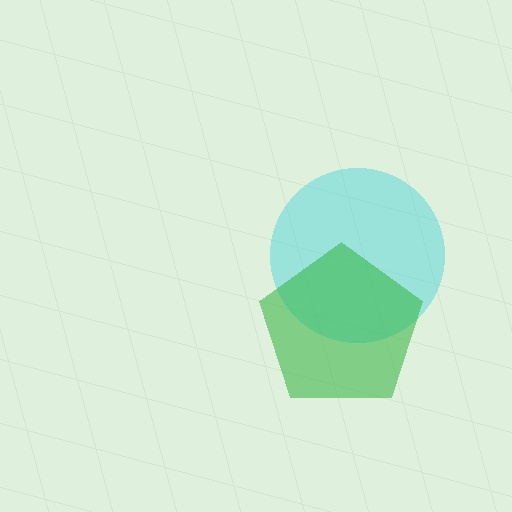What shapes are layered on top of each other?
The layered shapes are: a cyan circle, a green pentagon.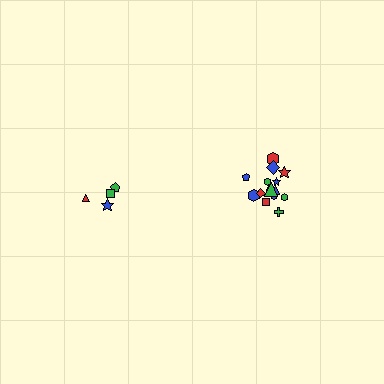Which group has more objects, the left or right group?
The right group.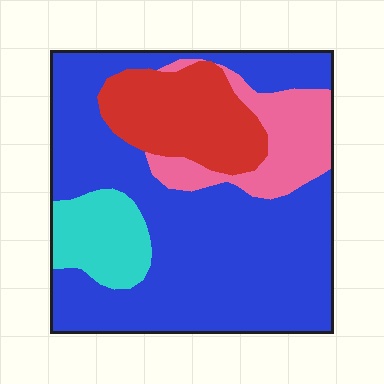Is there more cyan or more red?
Red.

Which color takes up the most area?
Blue, at roughly 60%.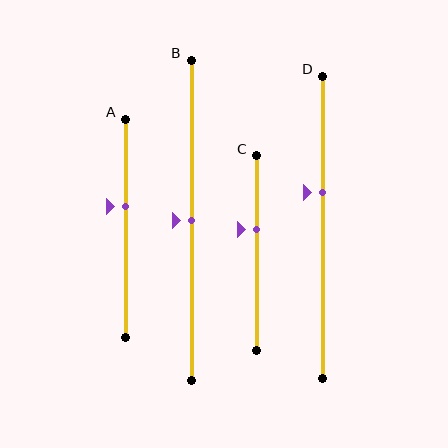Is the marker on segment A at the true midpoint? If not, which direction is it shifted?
No, the marker on segment A is shifted upward by about 10% of the segment length.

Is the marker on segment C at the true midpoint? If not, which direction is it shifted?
No, the marker on segment C is shifted upward by about 12% of the segment length.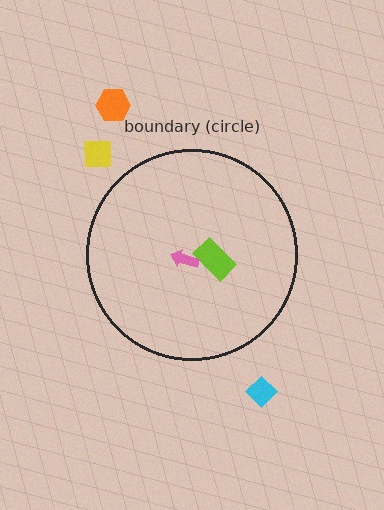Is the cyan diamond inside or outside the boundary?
Outside.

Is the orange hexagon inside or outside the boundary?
Outside.